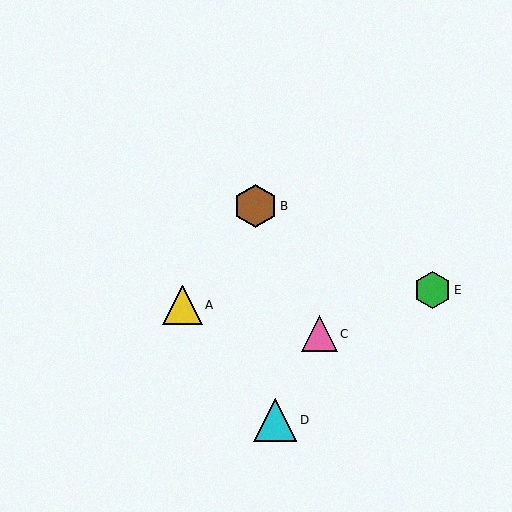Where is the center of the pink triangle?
The center of the pink triangle is at (319, 334).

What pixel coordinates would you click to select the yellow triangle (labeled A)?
Click at (182, 305) to select the yellow triangle A.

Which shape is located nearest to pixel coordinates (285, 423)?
The cyan triangle (labeled D) at (275, 420) is nearest to that location.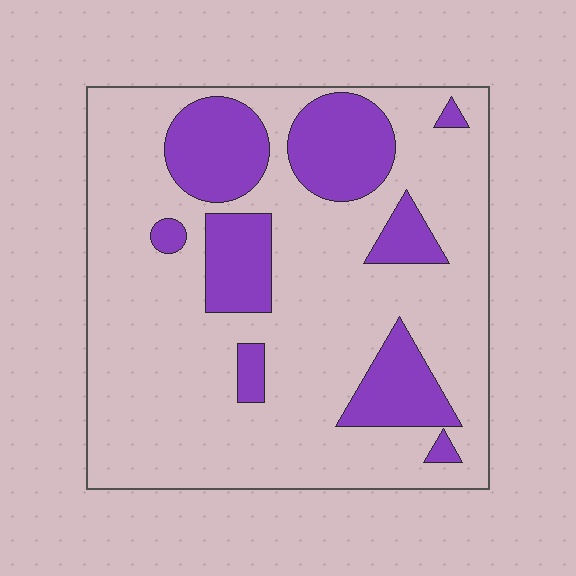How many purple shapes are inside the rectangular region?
9.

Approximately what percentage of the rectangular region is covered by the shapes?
Approximately 25%.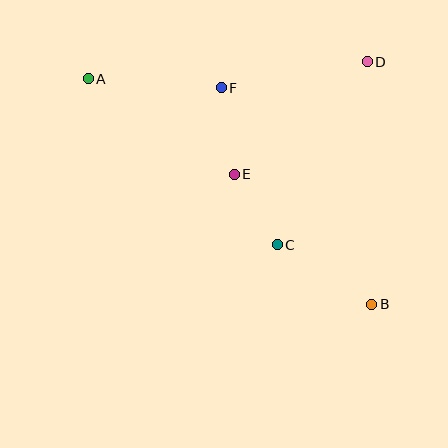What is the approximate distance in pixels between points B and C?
The distance between B and C is approximately 112 pixels.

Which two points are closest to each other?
Points C and E are closest to each other.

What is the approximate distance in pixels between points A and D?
The distance between A and D is approximately 280 pixels.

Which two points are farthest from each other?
Points A and B are farthest from each other.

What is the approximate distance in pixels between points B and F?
The distance between B and F is approximately 264 pixels.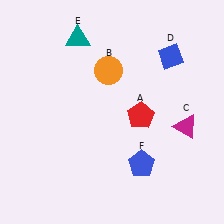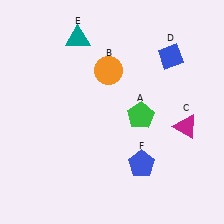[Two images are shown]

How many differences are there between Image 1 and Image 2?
There is 1 difference between the two images.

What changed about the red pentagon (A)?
In Image 1, A is red. In Image 2, it changed to green.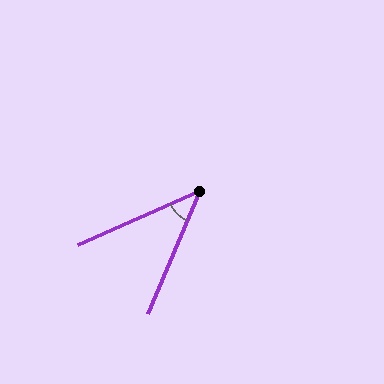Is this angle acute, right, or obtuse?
It is acute.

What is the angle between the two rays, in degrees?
Approximately 43 degrees.